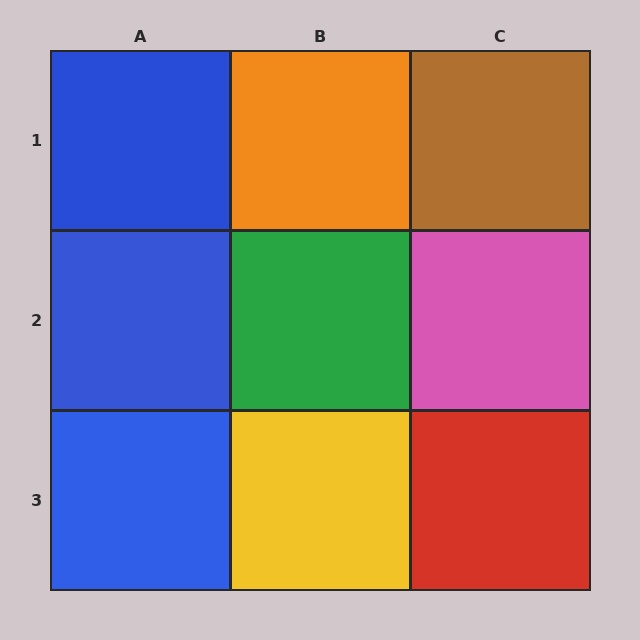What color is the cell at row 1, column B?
Orange.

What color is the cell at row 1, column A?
Blue.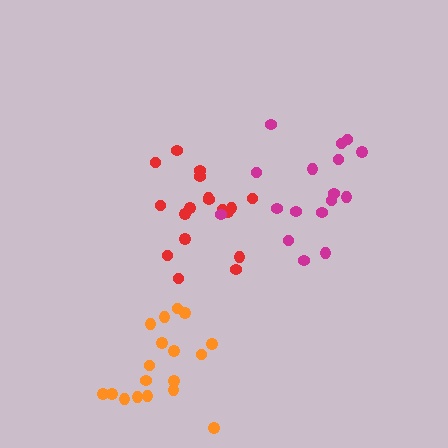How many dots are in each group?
Group 1: 18 dots, Group 2: 18 dots, Group 3: 17 dots (53 total).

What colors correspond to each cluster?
The clusters are colored: red, orange, magenta.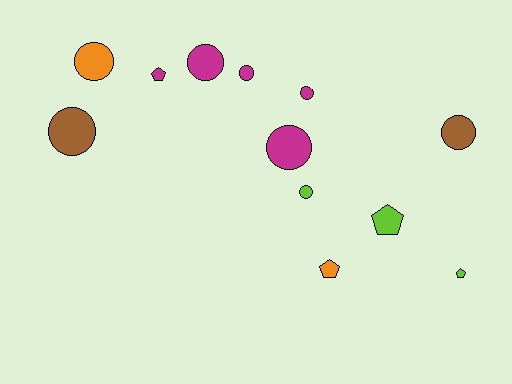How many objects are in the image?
There are 12 objects.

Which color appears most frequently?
Magenta, with 5 objects.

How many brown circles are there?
There are 2 brown circles.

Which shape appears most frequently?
Circle, with 8 objects.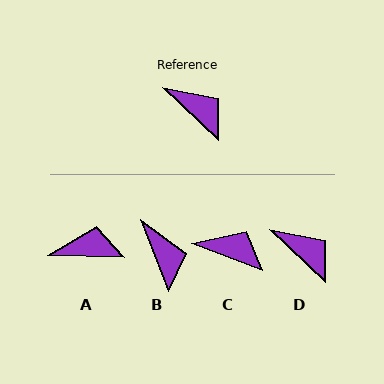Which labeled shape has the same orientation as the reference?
D.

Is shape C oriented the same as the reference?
No, it is off by about 23 degrees.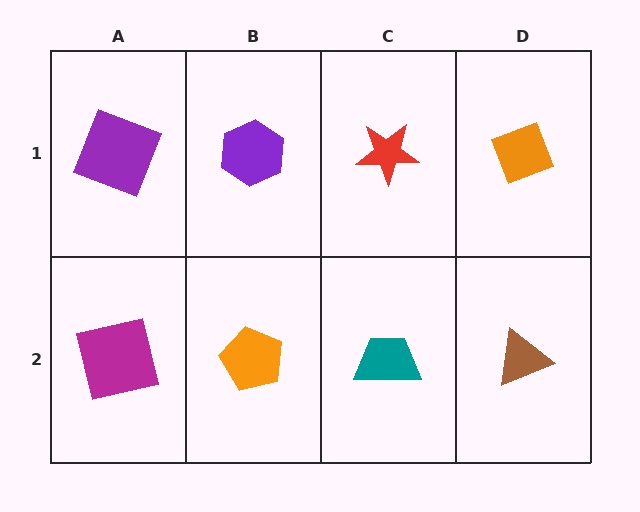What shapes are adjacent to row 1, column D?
A brown triangle (row 2, column D), a red star (row 1, column C).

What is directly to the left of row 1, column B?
A purple square.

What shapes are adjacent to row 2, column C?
A red star (row 1, column C), an orange pentagon (row 2, column B), a brown triangle (row 2, column D).